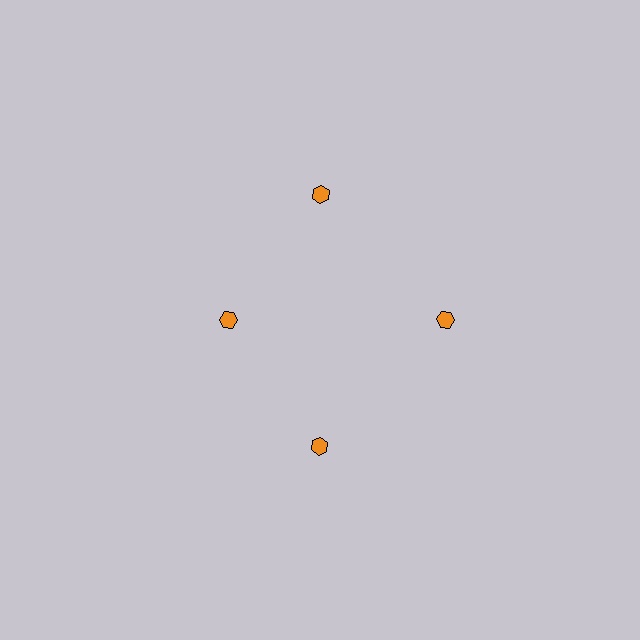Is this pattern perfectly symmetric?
No. The 4 orange hexagons are arranged in a ring, but one element near the 9 o'clock position is pulled inward toward the center, breaking the 4-fold rotational symmetry.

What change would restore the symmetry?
The symmetry would be restored by moving it outward, back onto the ring so that all 4 hexagons sit at equal angles and equal distance from the center.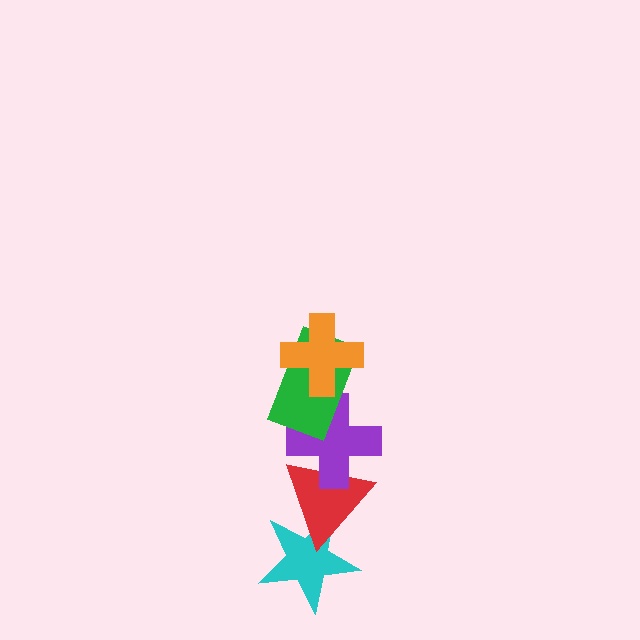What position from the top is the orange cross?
The orange cross is 1st from the top.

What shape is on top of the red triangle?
The purple cross is on top of the red triangle.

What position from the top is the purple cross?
The purple cross is 3rd from the top.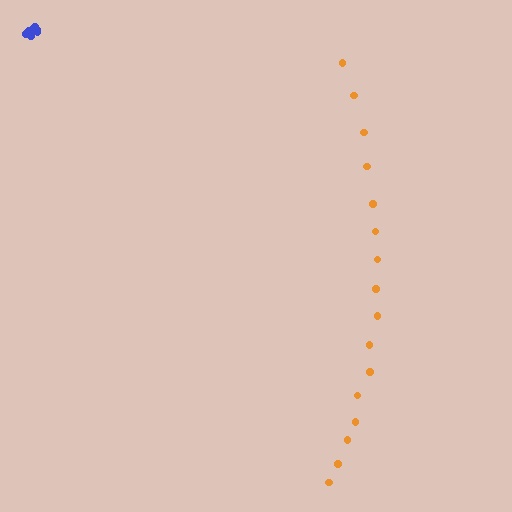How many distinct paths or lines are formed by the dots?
There are 2 distinct paths.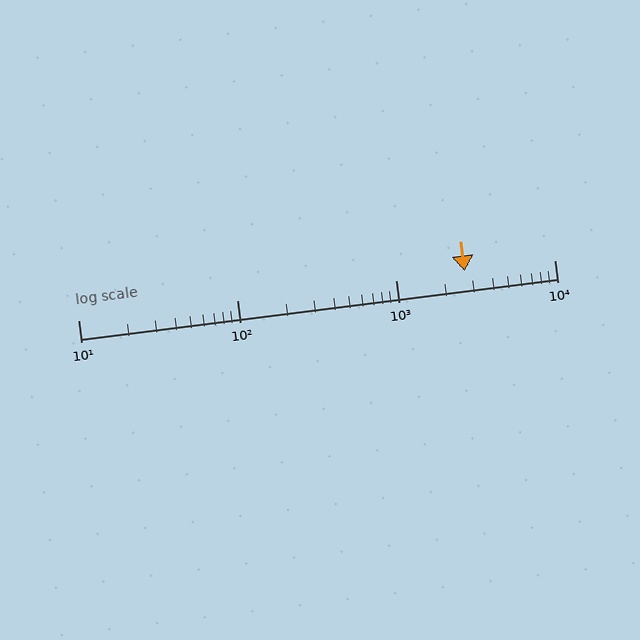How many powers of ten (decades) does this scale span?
The scale spans 3 decades, from 10 to 10000.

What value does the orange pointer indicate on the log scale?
The pointer indicates approximately 2700.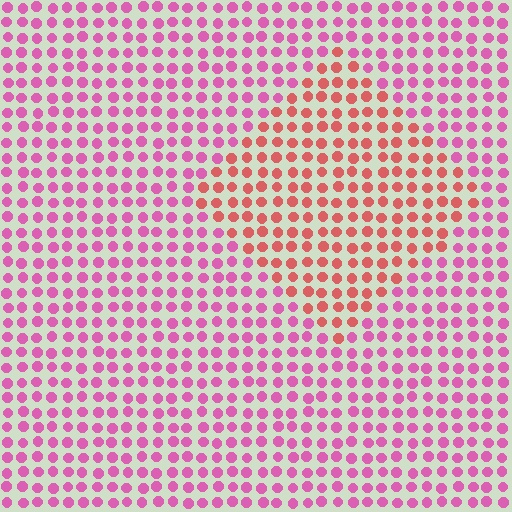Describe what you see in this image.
The image is filled with small pink elements in a uniform arrangement. A diamond-shaped region is visible where the elements are tinted to a slightly different hue, forming a subtle color boundary.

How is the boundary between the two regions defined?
The boundary is defined purely by a slight shift in hue (about 39 degrees). Spacing, size, and orientation are identical on both sides.